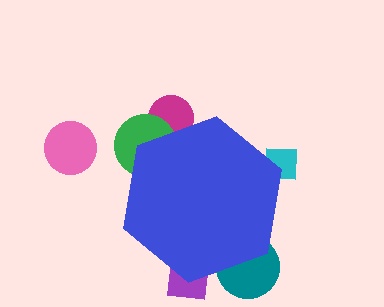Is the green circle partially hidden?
Yes, the green circle is partially hidden behind the blue hexagon.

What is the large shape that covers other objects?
A blue hexagon.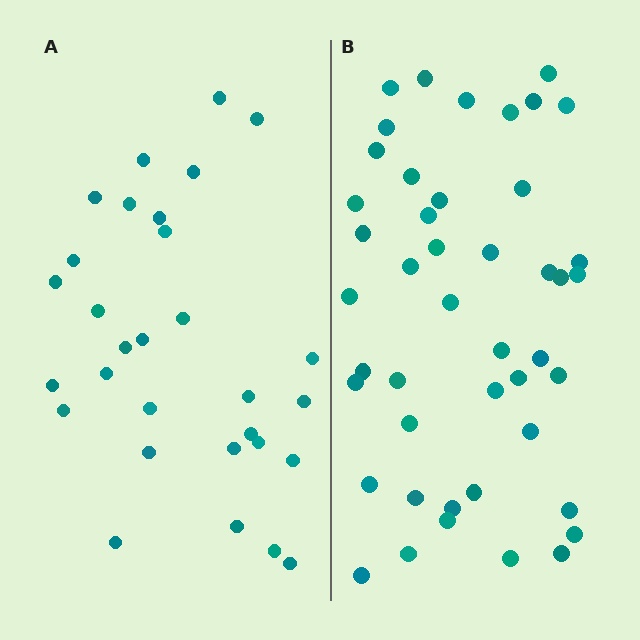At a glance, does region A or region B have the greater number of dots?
Region B (the right region) has more dots.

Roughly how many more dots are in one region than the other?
Region B has approximately 15 more dots than region A.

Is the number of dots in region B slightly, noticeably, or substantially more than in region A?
Region B has substantially more. The ratio is roughly 1.5 to 1.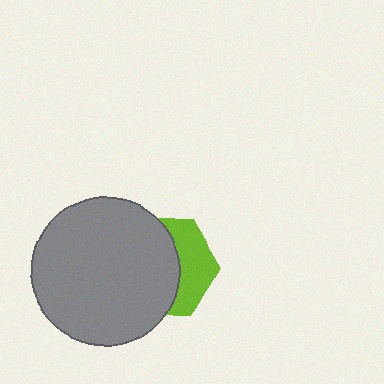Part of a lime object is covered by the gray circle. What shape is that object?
It is a hexagon.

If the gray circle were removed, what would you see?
You would see the complete lime hexagon.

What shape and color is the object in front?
The object in front is a gray circle.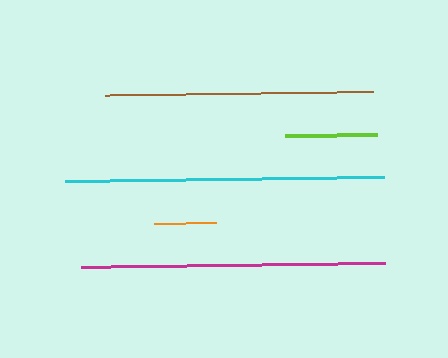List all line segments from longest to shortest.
From longest to shortest: cyan, magenta, brown, lime, orange.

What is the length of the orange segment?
The orange segment is approximately 62 pixels long.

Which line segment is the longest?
The cyan line is the longest at approximately 320 pixels.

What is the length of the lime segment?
The lime segment is approximately 92 pixels long.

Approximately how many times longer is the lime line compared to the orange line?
The lime line is approximately 1.5 times the length of the orange line.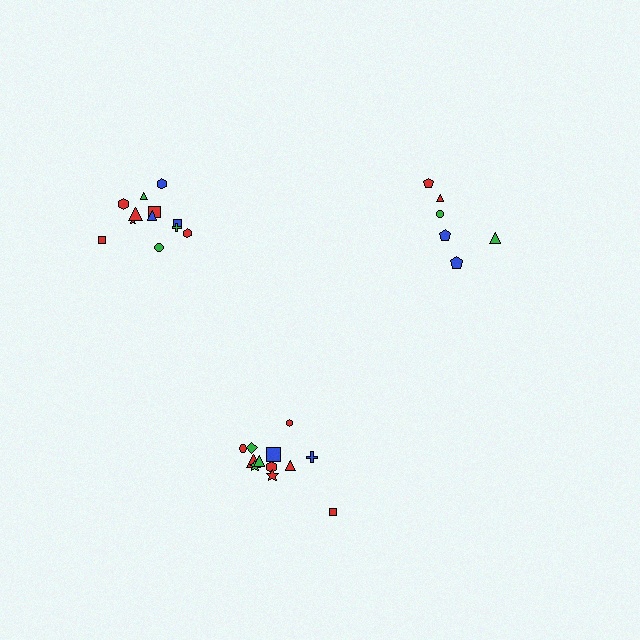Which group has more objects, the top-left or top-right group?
The top-left group.